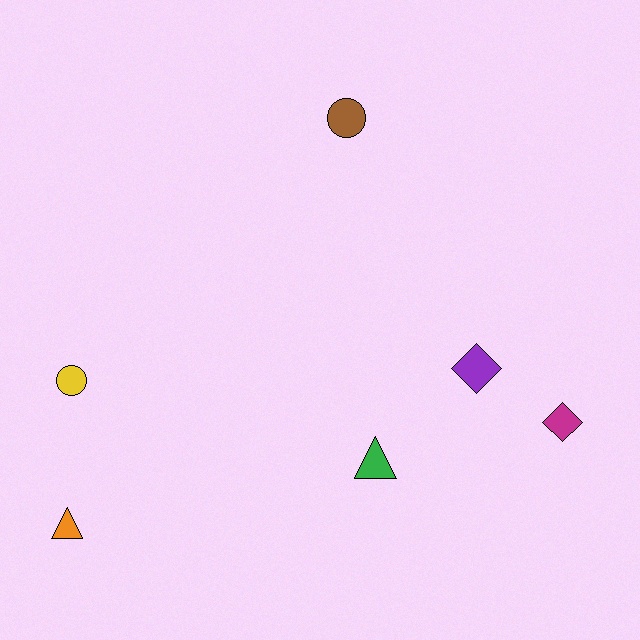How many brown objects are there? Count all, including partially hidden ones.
There is 1 brown object.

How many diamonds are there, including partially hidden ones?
There are 2 diamonds.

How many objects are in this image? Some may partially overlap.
There are 6 objects.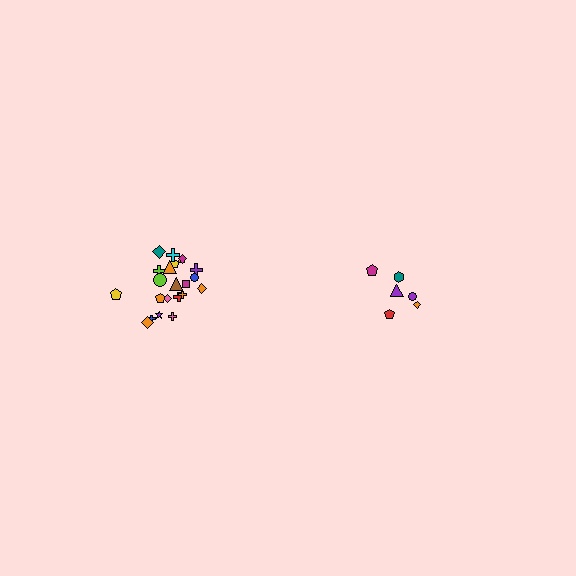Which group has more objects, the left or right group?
The left group.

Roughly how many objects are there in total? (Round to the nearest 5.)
Roughly 30 objects in total.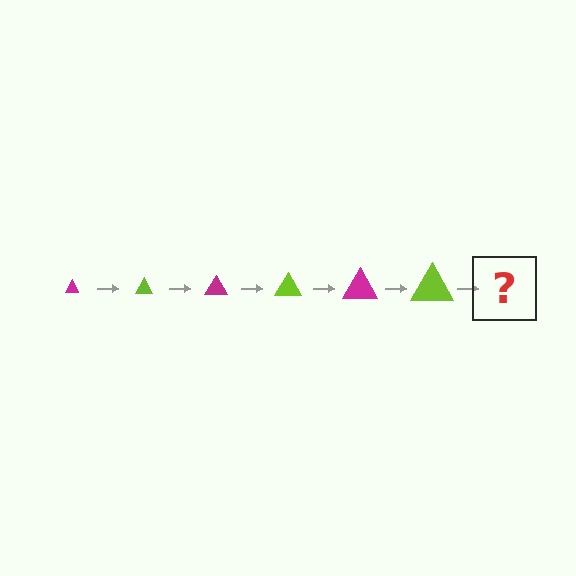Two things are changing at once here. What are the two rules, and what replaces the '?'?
The two rules are that the triangle grows larger each step and the color cycles through magenta and lime. The '?' should be a magenta triangle, larger than the previous one.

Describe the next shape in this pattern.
It should be a magenta triangle, larger than the previous one.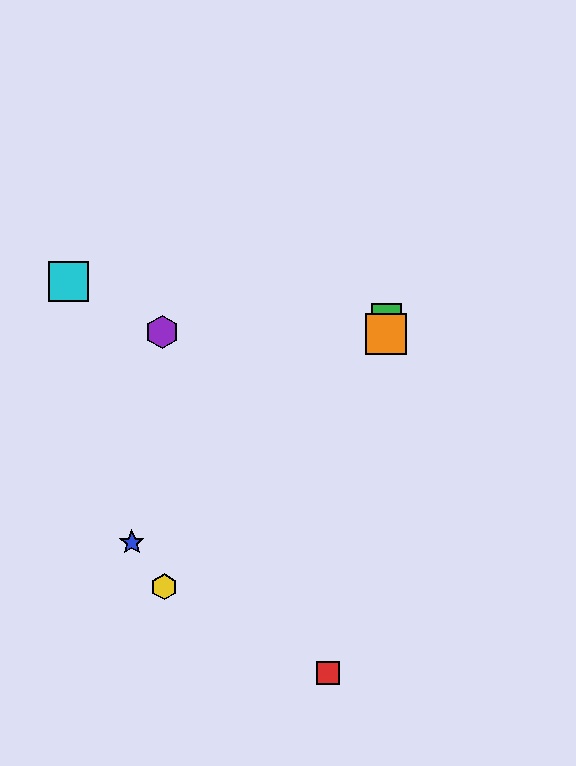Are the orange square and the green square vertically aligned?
Yes, both are at x≈386.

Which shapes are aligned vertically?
The green square, the orange square are aligned vertically.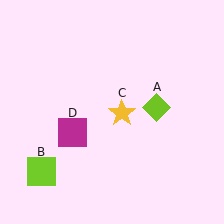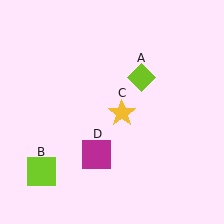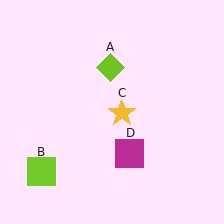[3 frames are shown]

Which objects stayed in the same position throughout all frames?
Lime square (object B) and yellow star (object C) remained stationary.